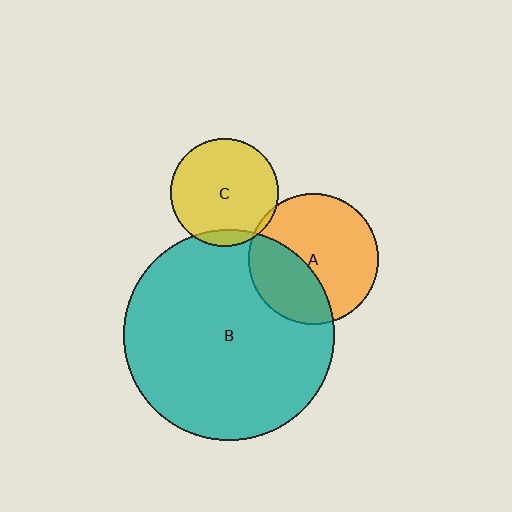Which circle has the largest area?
Circle B (teal).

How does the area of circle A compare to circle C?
Approximately 1.5 times.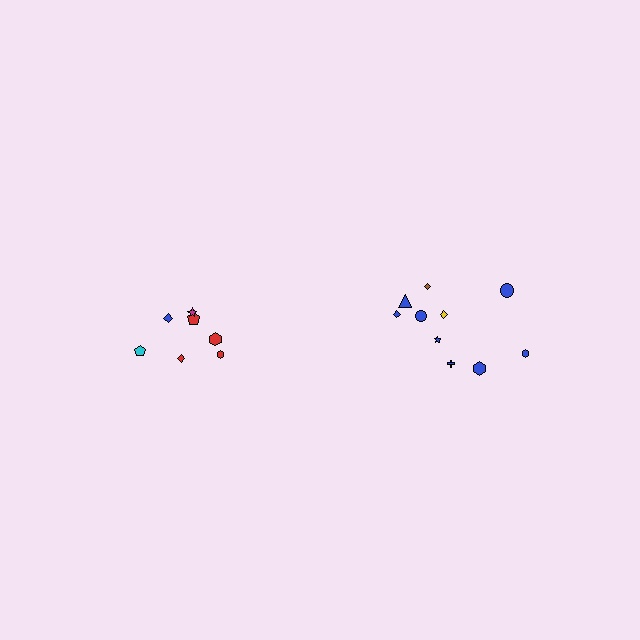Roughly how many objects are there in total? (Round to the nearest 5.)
Roughly 15 objects in total.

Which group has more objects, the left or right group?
The right group.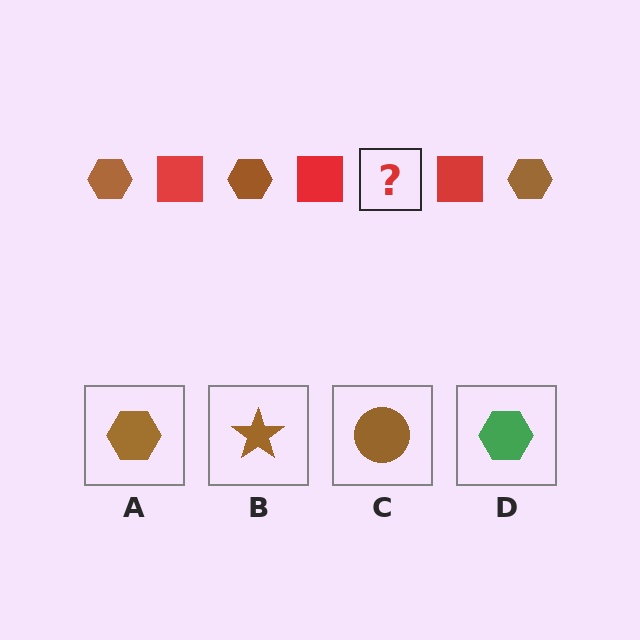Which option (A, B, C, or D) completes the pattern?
A.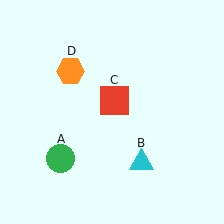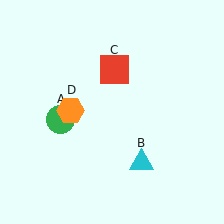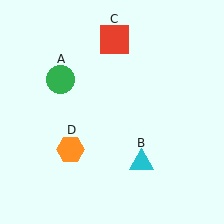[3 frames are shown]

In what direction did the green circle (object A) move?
The green circle (object A) moved up.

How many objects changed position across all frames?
3 objects changed position: green circle (object A), red square (object C), orange hexagon (object D).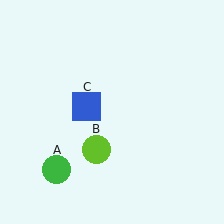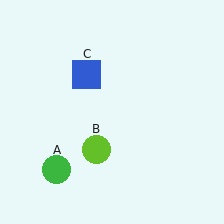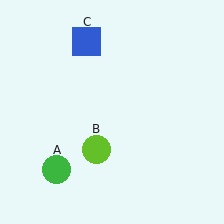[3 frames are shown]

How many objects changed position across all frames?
1 object changed position: blue square (object C).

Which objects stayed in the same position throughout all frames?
Green circle (object A) and lime circle (object B) remained stationary.